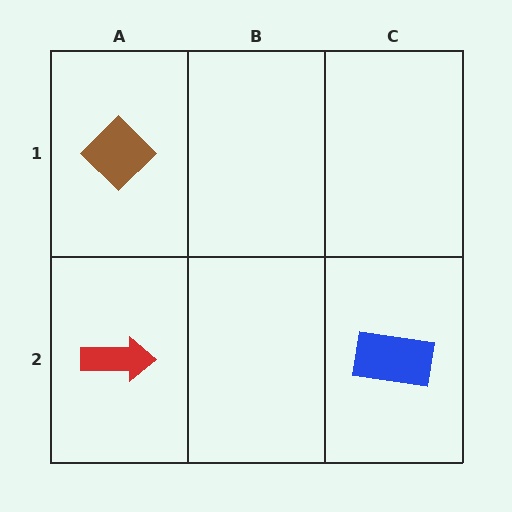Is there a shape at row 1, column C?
No, that cell is empty.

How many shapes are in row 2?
2 shapes.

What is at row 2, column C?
A blue rectangle.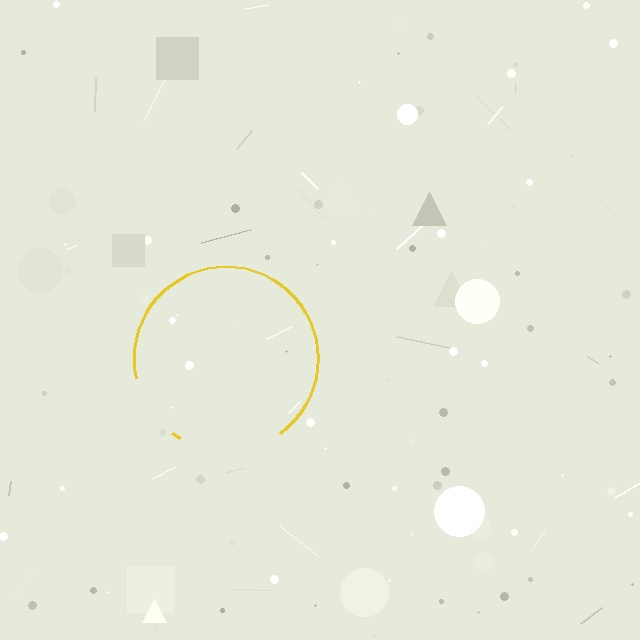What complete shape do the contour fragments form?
The contour fragments form a circle.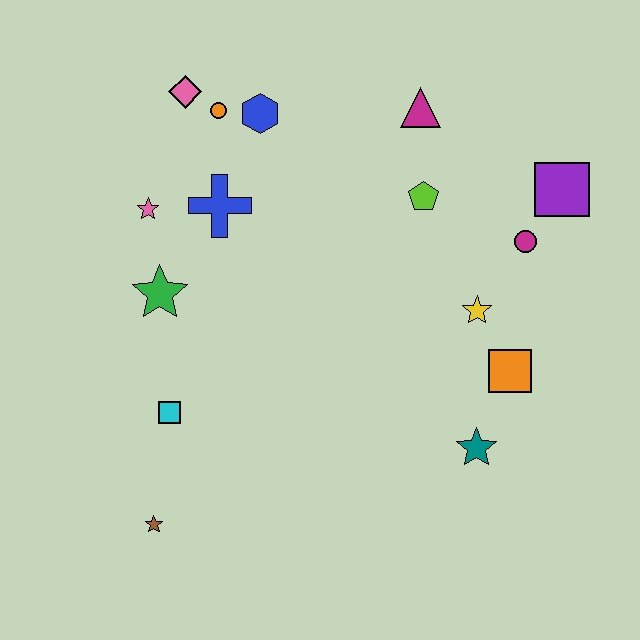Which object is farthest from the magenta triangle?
The brown star is farthest from the magenta triangle.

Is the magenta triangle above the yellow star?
Yes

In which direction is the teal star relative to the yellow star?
The teal star is below the yellow star.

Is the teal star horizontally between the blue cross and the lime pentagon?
No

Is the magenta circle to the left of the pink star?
No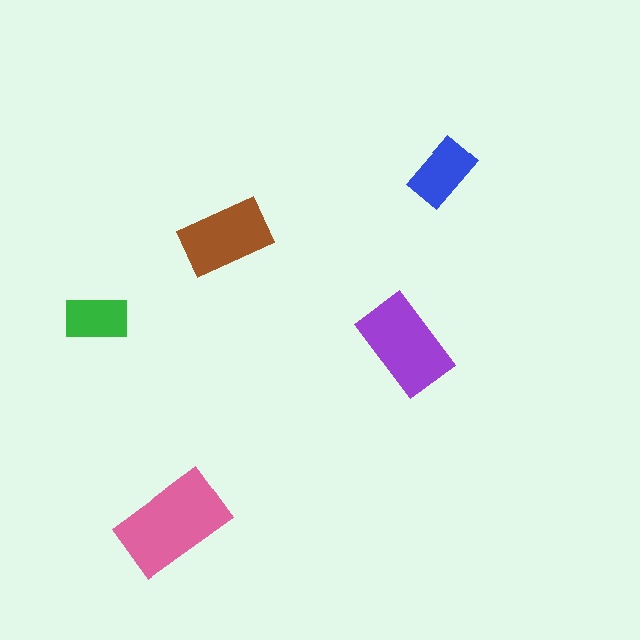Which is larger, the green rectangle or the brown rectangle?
The brown one.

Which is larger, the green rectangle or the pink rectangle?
The pink one.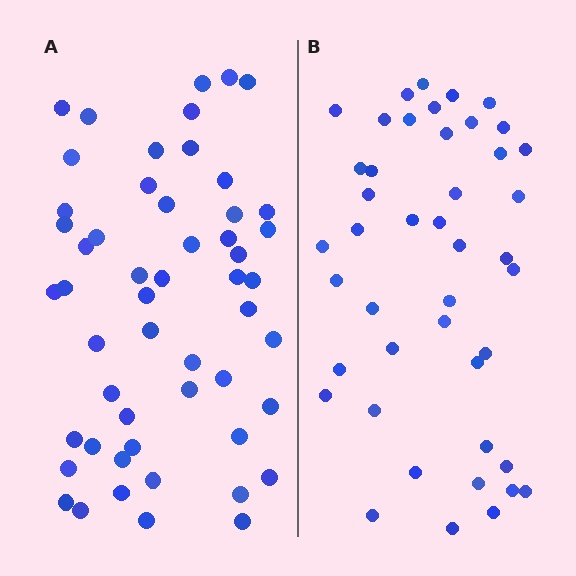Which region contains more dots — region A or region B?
Region A (the left region) has more dots.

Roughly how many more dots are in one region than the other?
Region A has roughly 8 or so more dots than region B.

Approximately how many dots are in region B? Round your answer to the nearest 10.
About 40 dots. (The exact count is 44, which rounds to 40.)